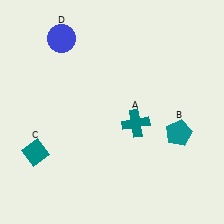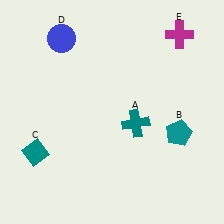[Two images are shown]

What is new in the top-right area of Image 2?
A magenta cross (E) was added in the top-right area of Image 2.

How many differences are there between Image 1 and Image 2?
There is 1 difference between the two images.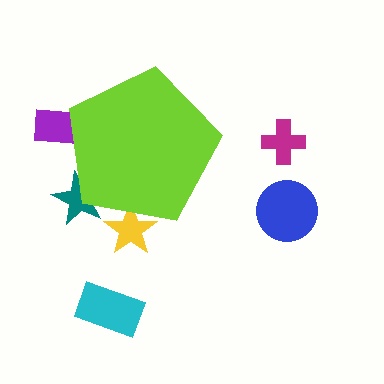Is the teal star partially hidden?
Yes, the teal star is partially hidden behind the lime pentagon.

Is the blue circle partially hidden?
No, the blue circle is fully visible.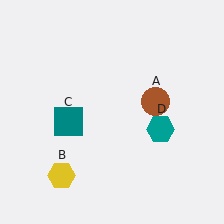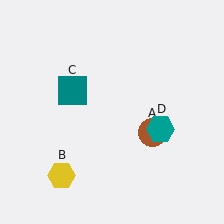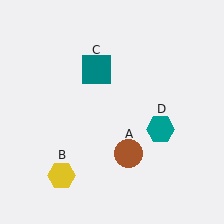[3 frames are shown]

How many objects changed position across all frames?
2 objects changed position: brown circle (object A), teal square (object C).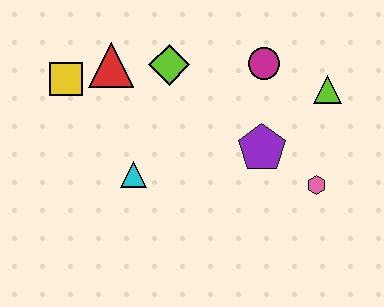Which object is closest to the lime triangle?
The magenta circle is closest to the lime triangle.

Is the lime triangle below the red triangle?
Yes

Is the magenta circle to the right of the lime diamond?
Yes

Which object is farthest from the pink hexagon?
The yellow square is farthest from the pink hexagon.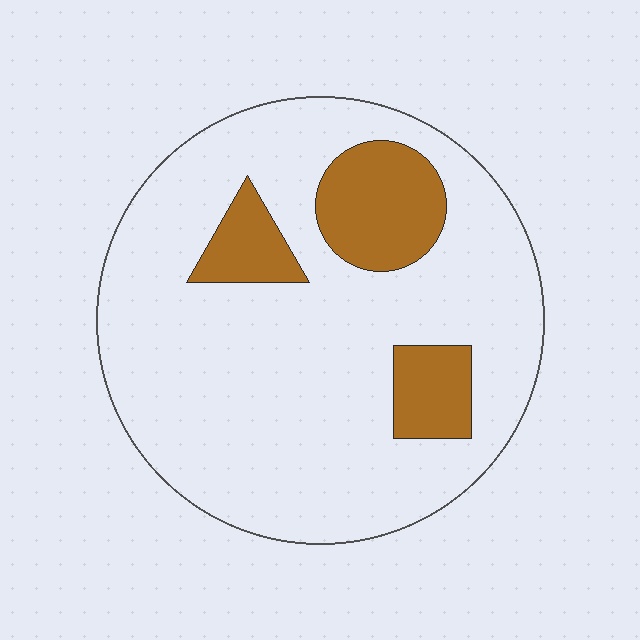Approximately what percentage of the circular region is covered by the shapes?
Approximately 20%.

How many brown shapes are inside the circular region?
3.